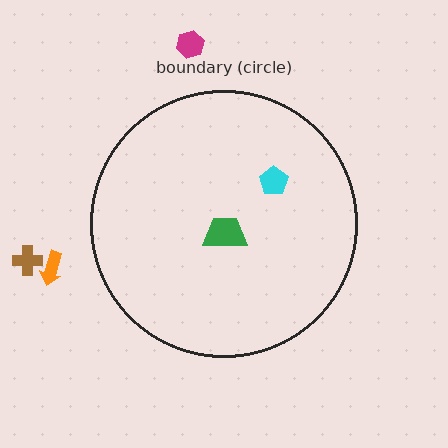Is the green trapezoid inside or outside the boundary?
Inside.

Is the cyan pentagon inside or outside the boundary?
Inside.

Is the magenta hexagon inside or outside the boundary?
Outside.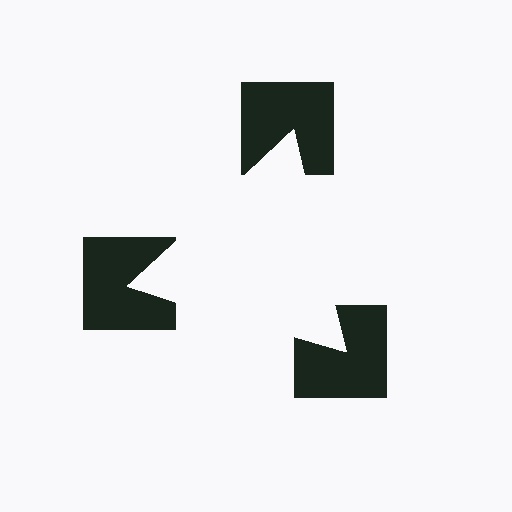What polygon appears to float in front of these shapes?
An illusory triangle — its edges are inferred from the aligned wedge cuts in the notched squares, not physically drawn.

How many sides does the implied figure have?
3 sides.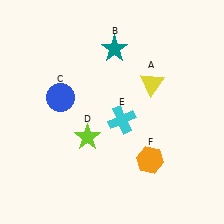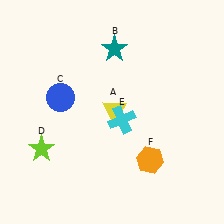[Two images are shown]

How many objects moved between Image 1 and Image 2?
2 objects moved between the two images.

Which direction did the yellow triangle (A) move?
The yellow triangle (A) moved left.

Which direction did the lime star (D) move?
The lime star (D) moved left.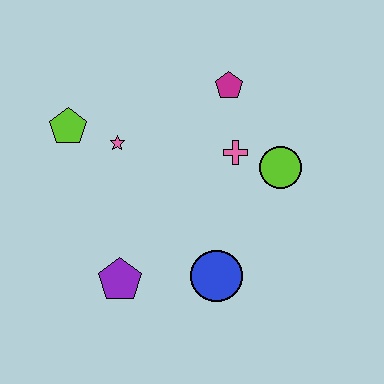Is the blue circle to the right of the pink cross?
No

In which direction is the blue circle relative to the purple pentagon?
The blue circle is to the right of the purple pentagon.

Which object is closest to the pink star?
The lime pentagon is closest to the pink star.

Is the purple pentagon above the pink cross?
No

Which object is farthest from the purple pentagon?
The magenta pentagon is farthest from the purple pentagon.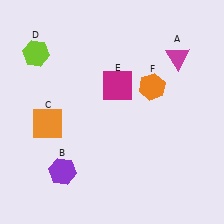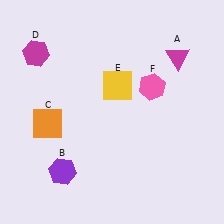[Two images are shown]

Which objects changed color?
D changed from lime to magenta. E changed from magenta to yellow. F changed from orange to pink.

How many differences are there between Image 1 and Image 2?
There are 3 differences between the two images.